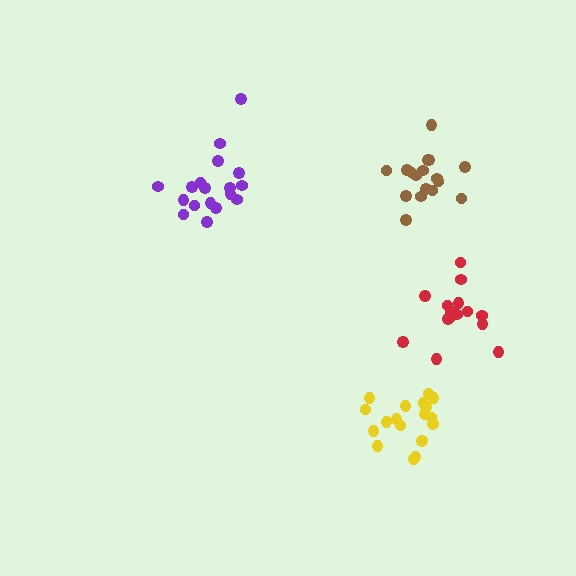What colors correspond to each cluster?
The clusters are colored: red, purple, brown, yellow.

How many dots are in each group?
Group 1: 16 dots, Group 2: 18 dots, Group 3: 17 dots, Group 4: 18 dots (69 total).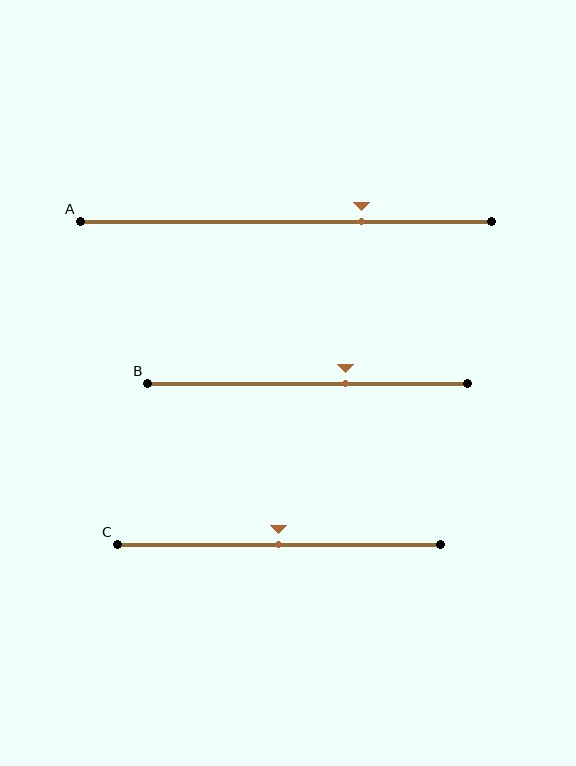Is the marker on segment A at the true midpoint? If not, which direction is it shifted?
No, the marker on segment A is shifted to the right by about 18% of the segment length.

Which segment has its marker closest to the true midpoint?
Segment C has its marker closest to the true midpoint.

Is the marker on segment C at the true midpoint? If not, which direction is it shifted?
Yes, the marker on segment C is at the true midpoint.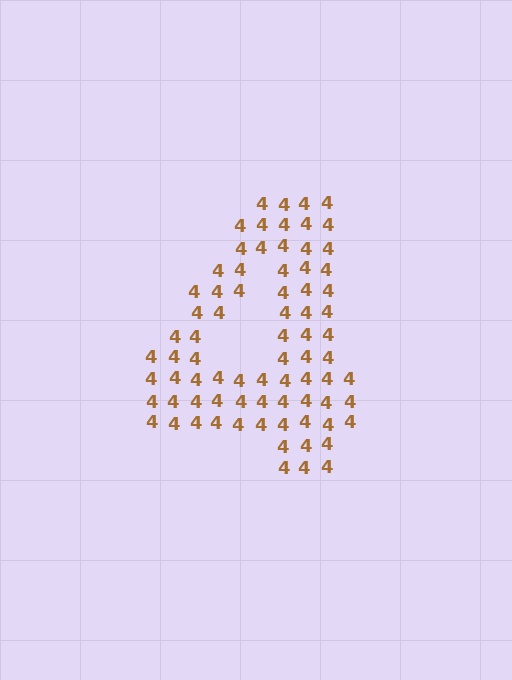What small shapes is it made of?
It is made of small digit 4's.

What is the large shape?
The large shape is the digit 4.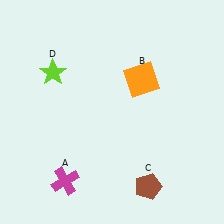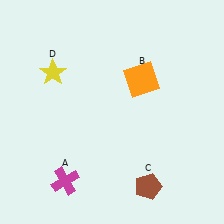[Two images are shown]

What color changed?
The star (D) changed from lime in Image 1 to yellow in Image 2.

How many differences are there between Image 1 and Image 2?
There is 1 difference between the two images.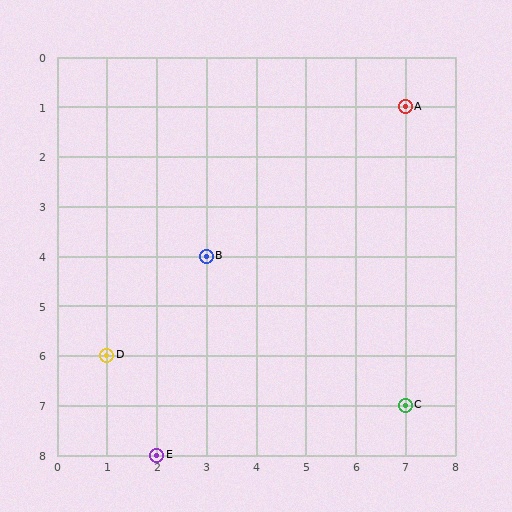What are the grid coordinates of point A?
Point A is at grid coordinates (7, 1).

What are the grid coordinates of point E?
Point E is at grid coordinates (2, 8).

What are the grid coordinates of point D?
Point D is at grid coordinates (1, 6).